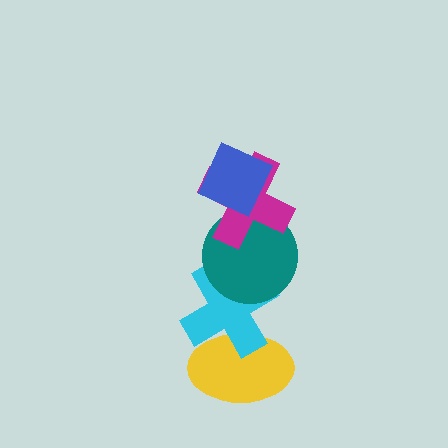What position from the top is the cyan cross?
The cyan cross is 4th from the top.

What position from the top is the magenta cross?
The magenta cross is 2nd from the top.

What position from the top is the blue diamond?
The blue diamond is 1st from the top.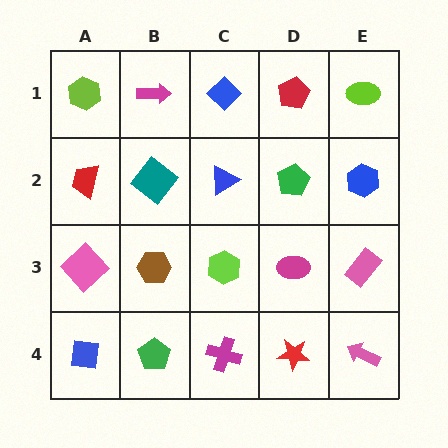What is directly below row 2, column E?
A pink rectangle.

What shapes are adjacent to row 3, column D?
A green pentagon (row 2, column D), a red star (row 4, column D), a lime hexagon (row 3, column C), a pink rectangle (row 3, column E).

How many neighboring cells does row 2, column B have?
4.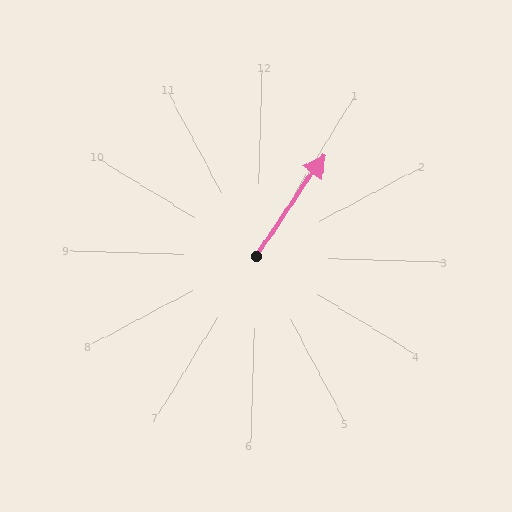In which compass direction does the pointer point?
Northeast.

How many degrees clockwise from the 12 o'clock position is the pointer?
Approximately 32 degrees.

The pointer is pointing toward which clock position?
Roughly 1 o'clock.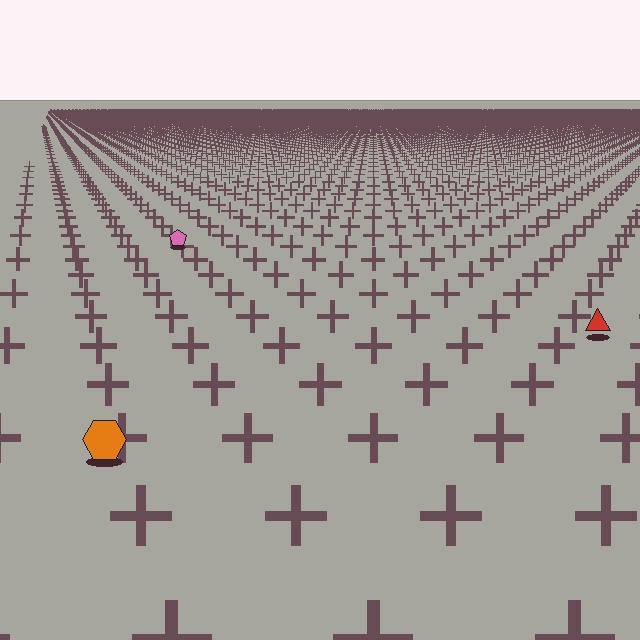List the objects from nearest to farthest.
From nearest to farthest: the orange hexagon, the red triangle, the pink pentagon.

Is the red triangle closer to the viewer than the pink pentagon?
Yes. The red triangle is closer — you can tell from the texture gradient: the ground texture is coarser near it.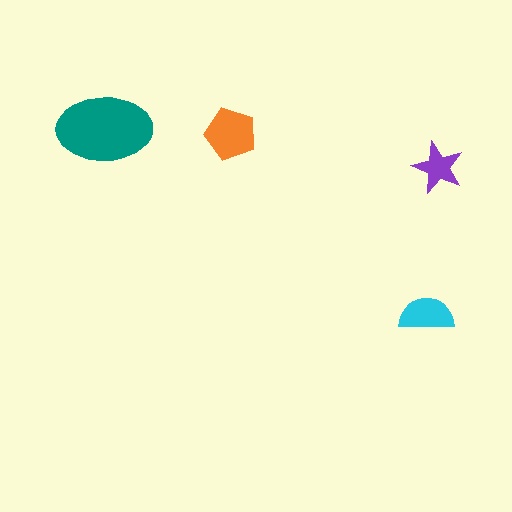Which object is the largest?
The teal ellipse.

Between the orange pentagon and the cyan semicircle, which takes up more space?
The orange pentagon.